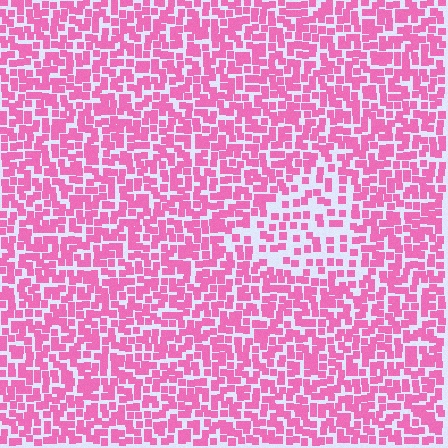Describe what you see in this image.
The image contains small pink elements arranged at two different densities. A triangle-shaped region is visible where the elements are less densely packed than the surrounding area.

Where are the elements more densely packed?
The elements are more densely packed outside the triangle boundary.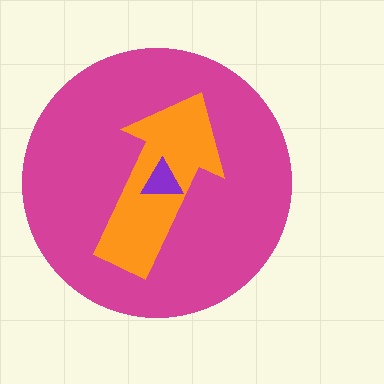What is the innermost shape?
The purple triangle.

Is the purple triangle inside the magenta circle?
Yes.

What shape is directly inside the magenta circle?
The orange arrow.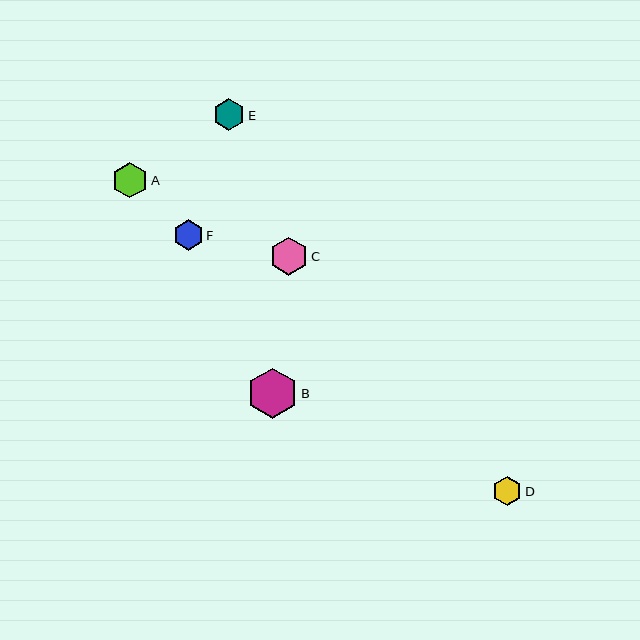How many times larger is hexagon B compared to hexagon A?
Hexagon B is approximately 1.4 times the size of hexagon A.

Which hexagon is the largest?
Hexagon B is the largest with a size of approximately 50 pixels.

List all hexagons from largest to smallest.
From largest to smallest: B, C, A, E, F, D.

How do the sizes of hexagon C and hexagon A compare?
Hexagon C and hexagon A are approximately the same size.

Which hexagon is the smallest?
Hexagon D is the smallest with a size of approximately 29 pixels.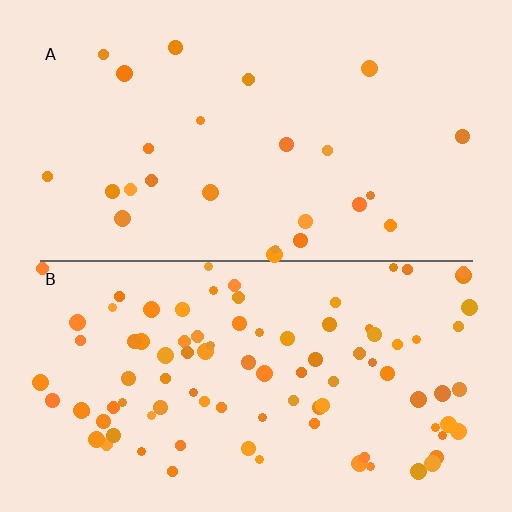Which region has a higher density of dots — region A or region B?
B (the bottom).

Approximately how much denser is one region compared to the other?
Approximately 3.7× — region B over region A.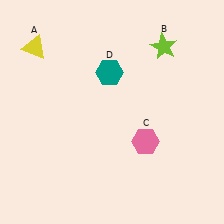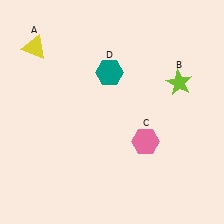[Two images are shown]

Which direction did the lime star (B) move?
The lime star (B) moved down.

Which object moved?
The lime star (B) moved down.